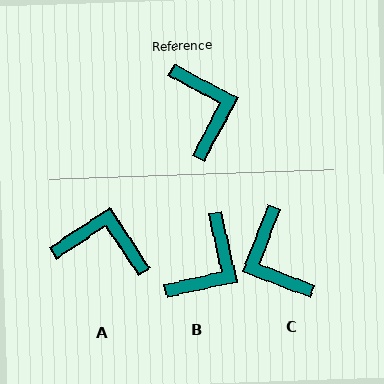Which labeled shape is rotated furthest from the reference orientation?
C, about 173 degrees away.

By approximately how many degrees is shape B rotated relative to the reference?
Approximately 49 degrees clockwise.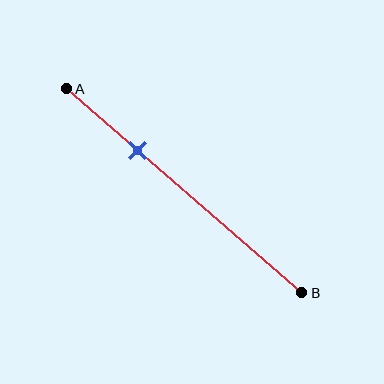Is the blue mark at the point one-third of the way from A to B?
No, the mark is at about 30% from A, not at the 33% one-third point.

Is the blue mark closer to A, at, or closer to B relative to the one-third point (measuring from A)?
The blue mark is closer to point A than the one-third point of segment AB.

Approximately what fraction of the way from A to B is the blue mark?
The blue mark is approximately 30% of the way from A to B.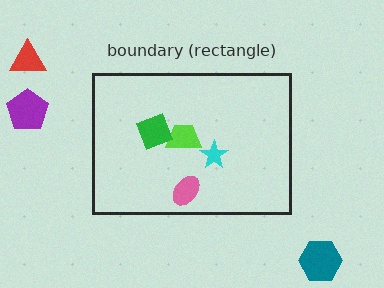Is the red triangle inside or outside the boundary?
Outside.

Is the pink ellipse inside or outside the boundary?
Inside.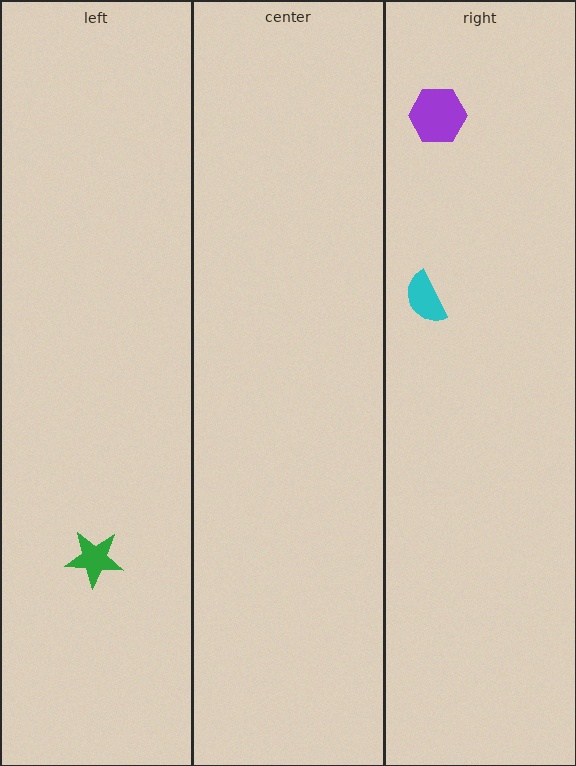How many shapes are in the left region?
1.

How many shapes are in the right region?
2.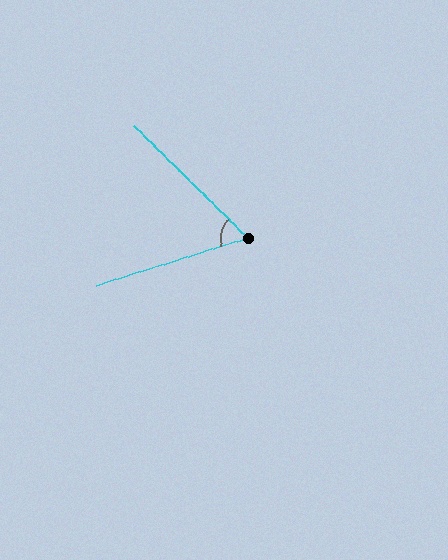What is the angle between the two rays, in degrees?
Approximately 62 degrees.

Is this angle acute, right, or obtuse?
It is acute.